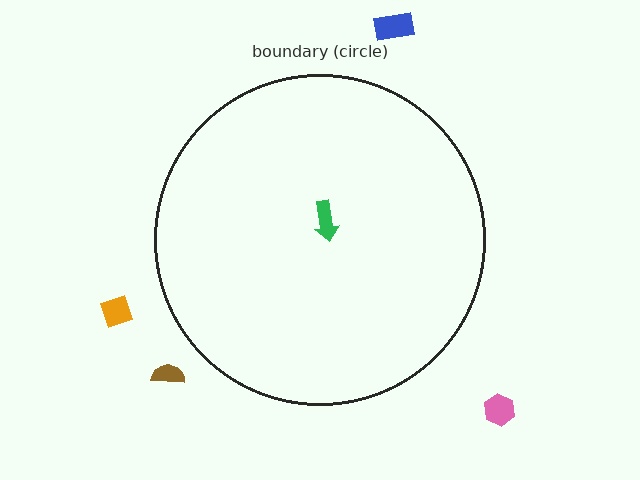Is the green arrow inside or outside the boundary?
Inside.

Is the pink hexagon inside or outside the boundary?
Outside.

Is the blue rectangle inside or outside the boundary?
Outside.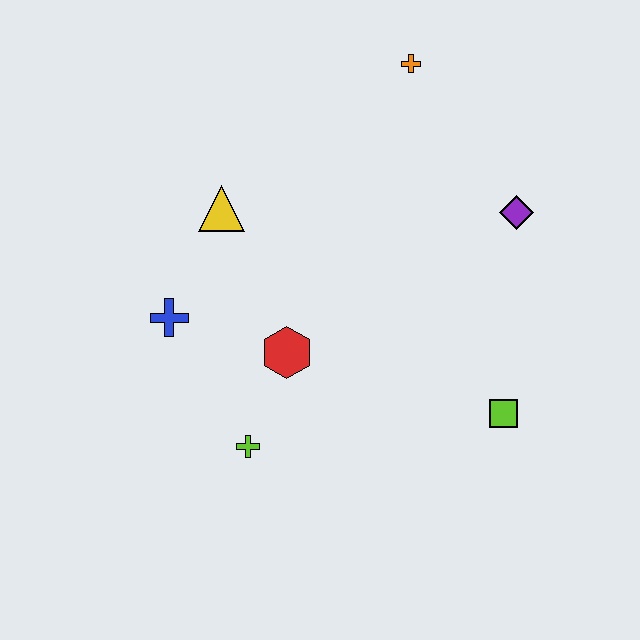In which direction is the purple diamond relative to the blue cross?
The purple diamond is to the right of the blue cross.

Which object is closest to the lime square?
The purple diamond is closest to the lime square.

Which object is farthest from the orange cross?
The lime cross is farthest from the orange cross.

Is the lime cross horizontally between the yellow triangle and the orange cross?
Yes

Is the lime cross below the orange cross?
Yes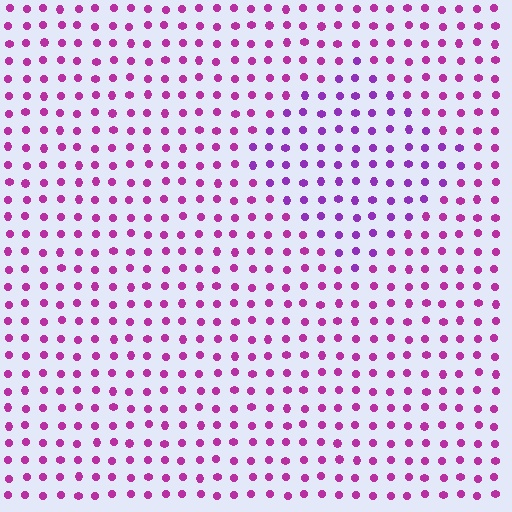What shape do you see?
I see a diamond.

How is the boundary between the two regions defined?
The boundary is defined purely by a slight shift in hue (about 27 degrees). Spacing, size, and orientation are identical on both sides.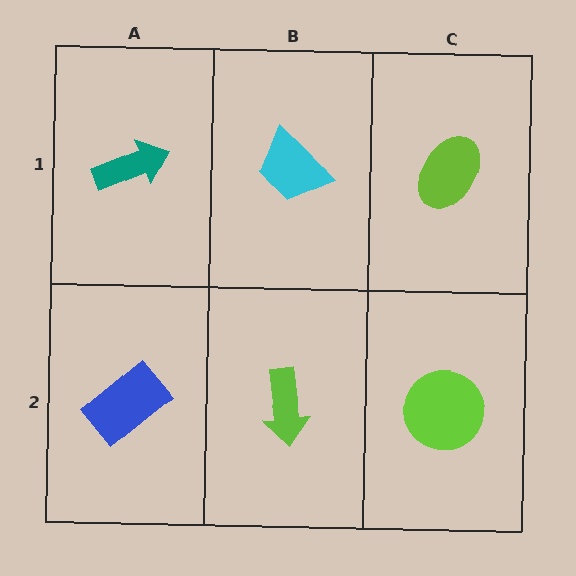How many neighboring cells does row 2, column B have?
3.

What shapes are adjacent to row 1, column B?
A lime arrow (row 2, column B), a teal arrow (row 1, column A), a lime ellipse (row 1, column C).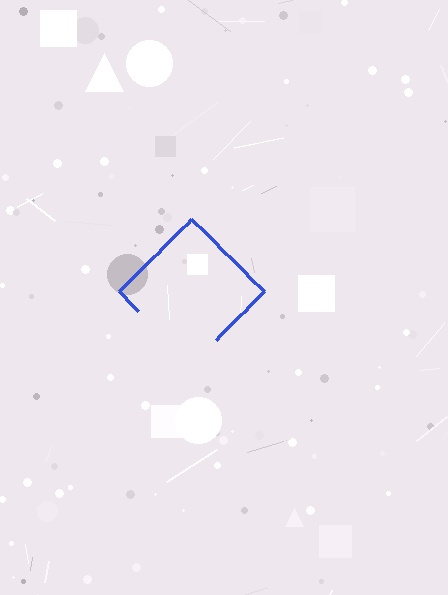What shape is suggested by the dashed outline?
The dashed outline suggests a diamond.